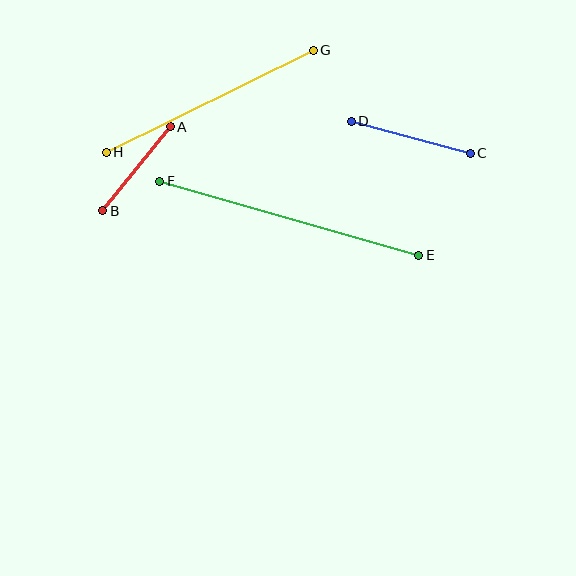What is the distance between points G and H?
The distance is approximately 231 pixels.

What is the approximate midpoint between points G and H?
The midpoint is at approximately (210, 101) pixels.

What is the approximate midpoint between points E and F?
The midpoint is at approximately (289, 218) pixels.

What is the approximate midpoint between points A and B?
The midpoint is at approximately (137, 169) pixels.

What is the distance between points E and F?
The distance is approximately 269 pixels.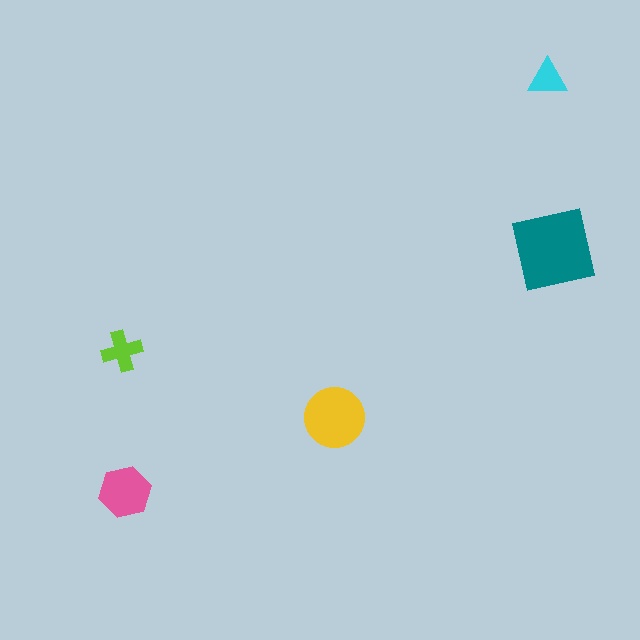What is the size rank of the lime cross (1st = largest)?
4th.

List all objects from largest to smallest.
The teal square, the yellow circle, the pink hexagon, the lime cross, the cyan triangle.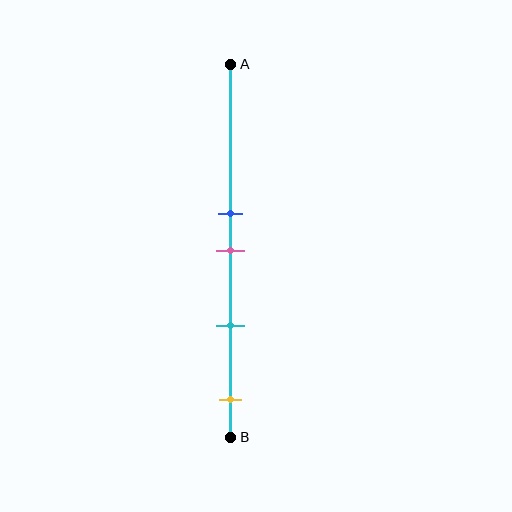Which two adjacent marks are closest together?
The blue and pink marks are the closest adjacent pair.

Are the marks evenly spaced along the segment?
No, the marks are not evenly spaced.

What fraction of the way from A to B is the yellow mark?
The yellow mark is approximately 90% (0.9) of the way from A to B.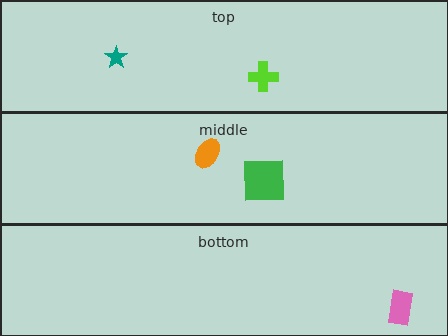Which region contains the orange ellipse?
The middle region.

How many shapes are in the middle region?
2.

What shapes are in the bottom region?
The pink rectangle.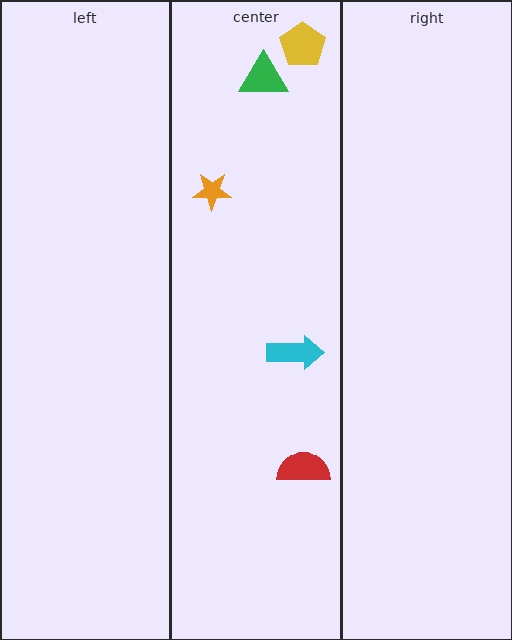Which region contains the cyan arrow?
The center region.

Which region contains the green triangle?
The center region.